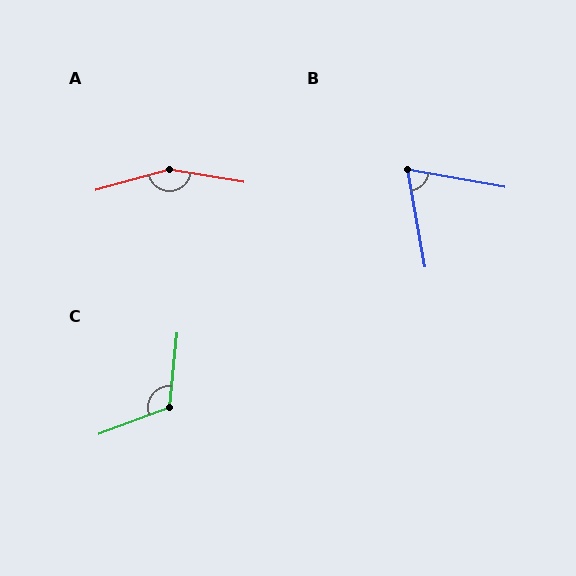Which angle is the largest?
A, at approximately 154 degrees.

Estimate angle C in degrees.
Approximately 116 degrees.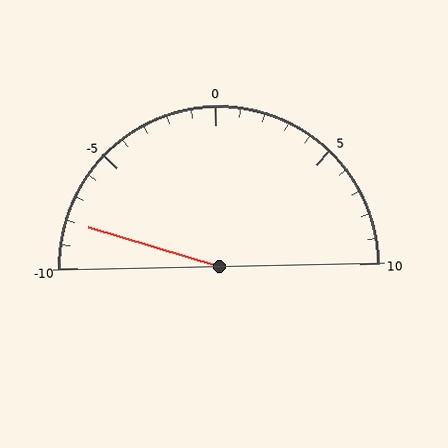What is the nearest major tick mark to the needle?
The nearest major tick mark is -10.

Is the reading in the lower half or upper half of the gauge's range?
The reading is in the lower half of the range (-10 to 10).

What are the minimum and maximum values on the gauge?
The gauge ranges from -10 to 10.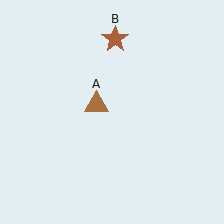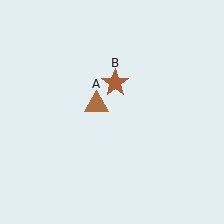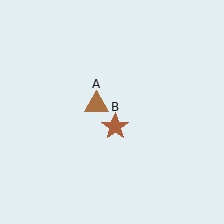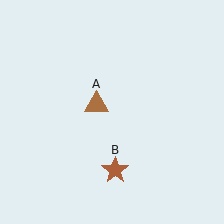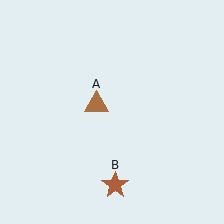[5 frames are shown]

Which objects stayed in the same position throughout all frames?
Brown triangle (object A) remained stationary.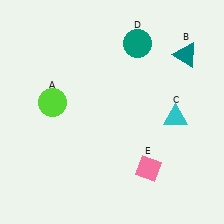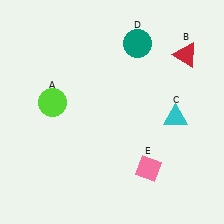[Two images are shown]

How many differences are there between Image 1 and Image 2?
There is 1 difference between the two images.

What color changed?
The triangle (B) changed from teal in Image 1 to red in Image 2.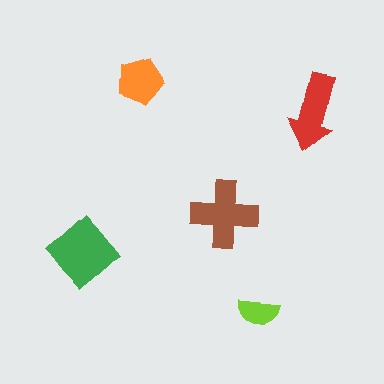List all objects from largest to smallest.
The green diamond, the brown cross, the red arrow, the orange pentagon, the lime semicircle.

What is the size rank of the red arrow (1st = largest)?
3rd.